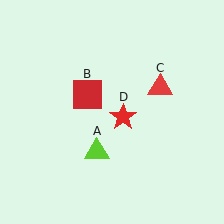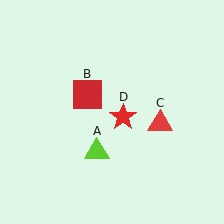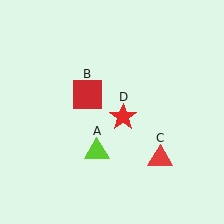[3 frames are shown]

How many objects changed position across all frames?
1 object changed position: red triangle (object C).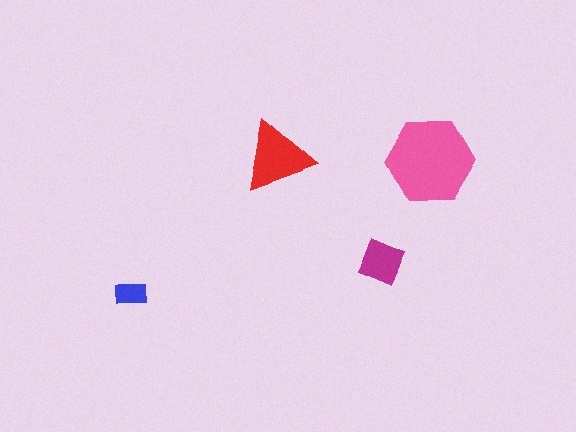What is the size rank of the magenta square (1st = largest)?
3rd.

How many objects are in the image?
There are 4 objects in the image.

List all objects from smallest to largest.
The blue rectangle, the magenta square, the red triangle, the pink hexagon.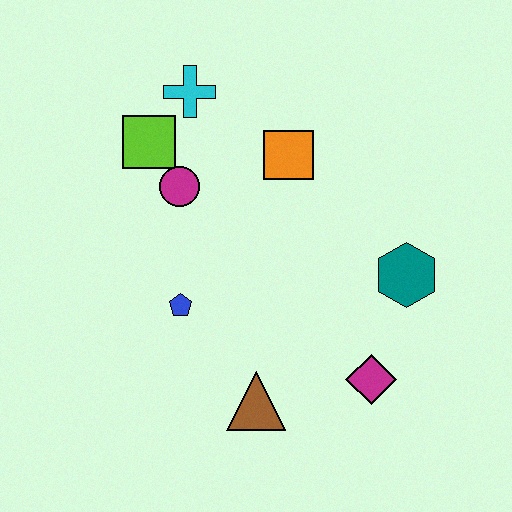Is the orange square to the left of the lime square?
No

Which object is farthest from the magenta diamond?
The cyan cross is farthest from the magenta diamond.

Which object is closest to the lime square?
The magenta circle is closest to the lime square.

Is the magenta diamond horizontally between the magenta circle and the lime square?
No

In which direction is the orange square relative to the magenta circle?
The orange square is to the right of the magenta circle.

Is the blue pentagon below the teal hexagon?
Yes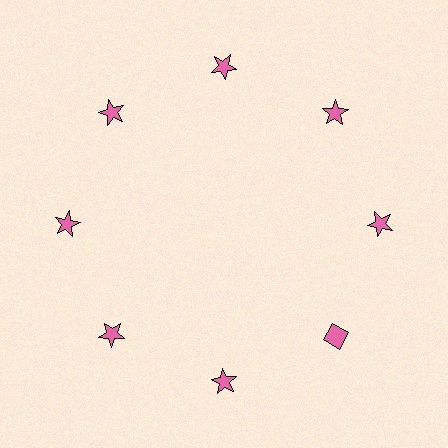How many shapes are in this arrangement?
There are 8 shapes arranged in a ring pattern.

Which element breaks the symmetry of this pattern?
The pink diamond at roughly the 4 o'clock position breaks the symmetry. All other shapes are pink stars.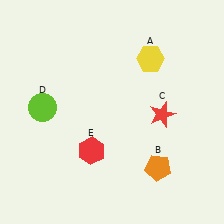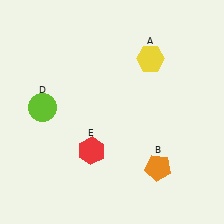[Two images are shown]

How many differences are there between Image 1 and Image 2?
There is 1 difference between the two images.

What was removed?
The red star (C) was removed in Image 2.